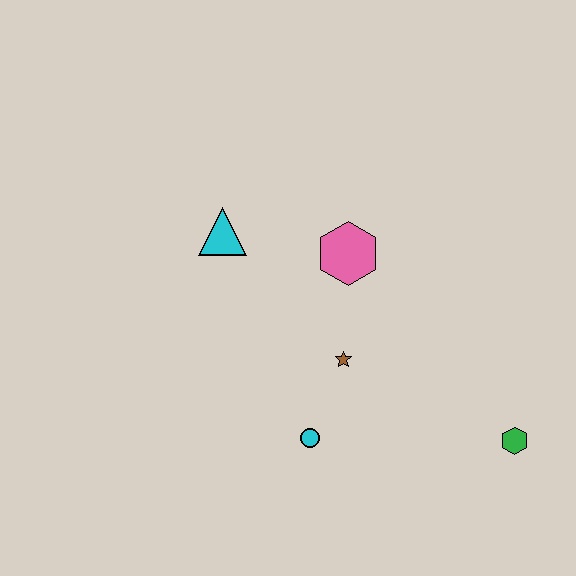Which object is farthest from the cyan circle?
The cyan triangle is farthest from the cyan circle.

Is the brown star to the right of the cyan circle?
Yes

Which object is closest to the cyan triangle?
The pink hexagon is closest to the cyan triangle.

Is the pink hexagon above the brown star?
Yes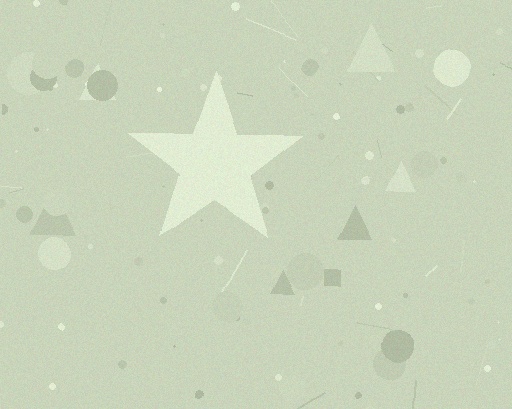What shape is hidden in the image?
A star is hidden in the image.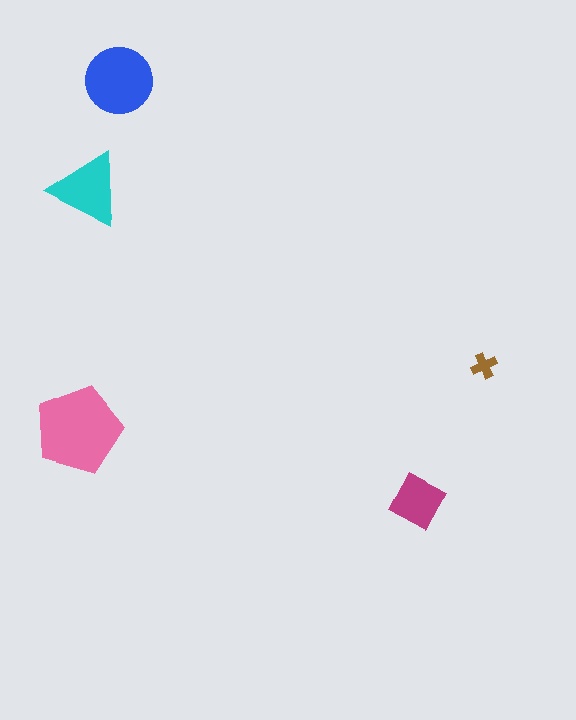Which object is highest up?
The blue circle is topmost.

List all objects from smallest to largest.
The brown cross, the magenta square, the cyan triangle, the blue circle, the pink pentagon.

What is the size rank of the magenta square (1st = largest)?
4th.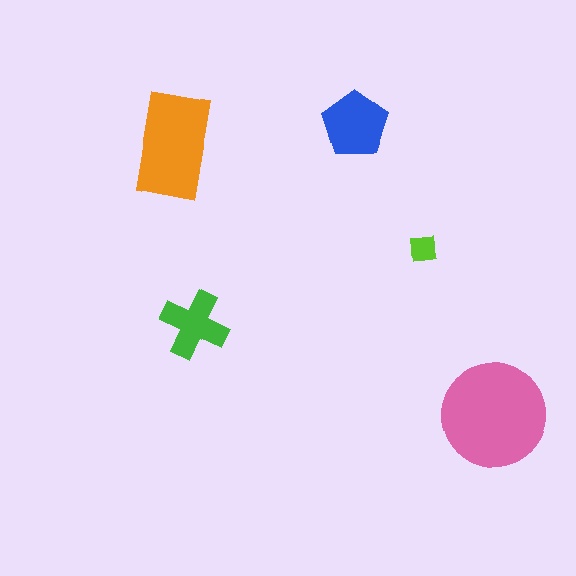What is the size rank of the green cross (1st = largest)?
4th.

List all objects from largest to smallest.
The pink circle, the orange rectangle, the blue pentagon, the green cross, the lime square.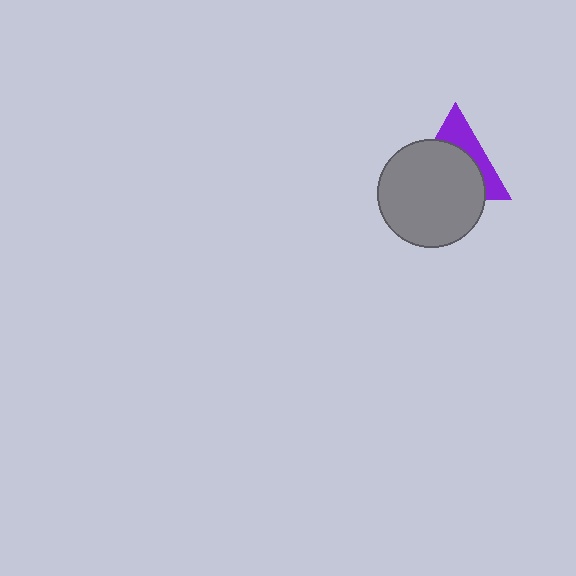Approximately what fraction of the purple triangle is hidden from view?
Roughly 64% of the purple triangle is hidden behind the gray circle.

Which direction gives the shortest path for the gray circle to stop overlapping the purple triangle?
Moving down gives the shortest separation.